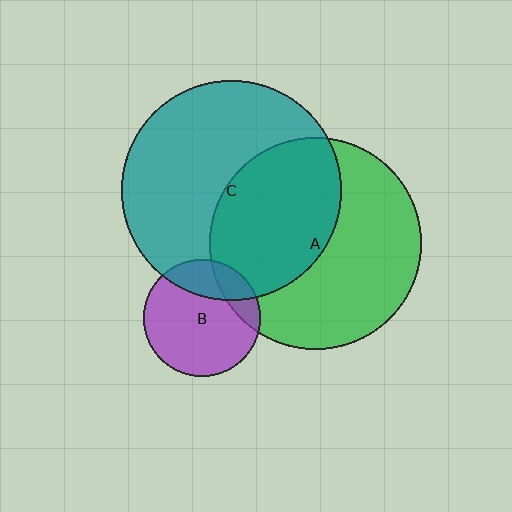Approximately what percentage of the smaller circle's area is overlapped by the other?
Approximately 15%.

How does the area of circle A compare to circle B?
Approximately 3.3 times.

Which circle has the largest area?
Circle C (teal).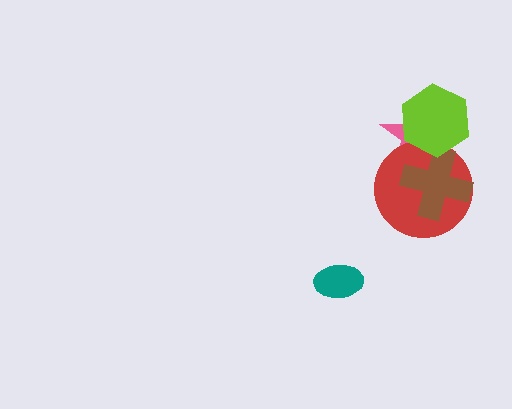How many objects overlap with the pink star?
3 objects overlap with the pink star.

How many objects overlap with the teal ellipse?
0 objects overlap with the teal ellipse.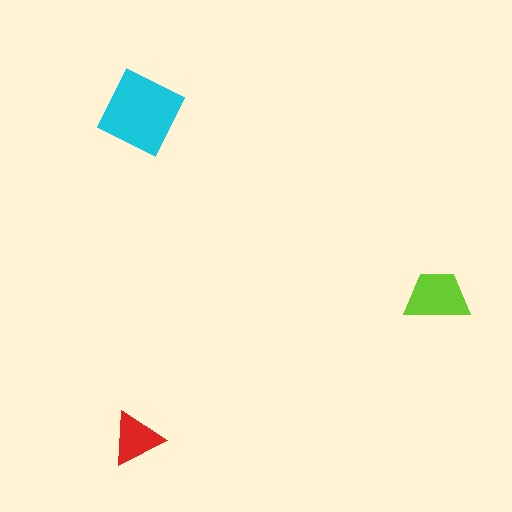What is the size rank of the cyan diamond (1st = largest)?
1st.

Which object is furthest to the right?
The lime trapezoid is rightmost.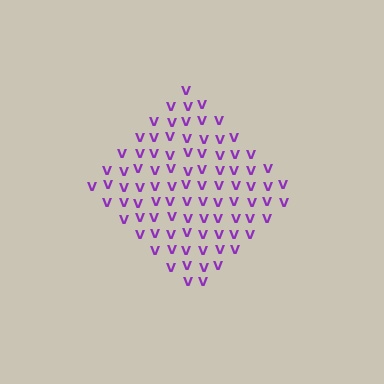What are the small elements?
The small elements are letter V's.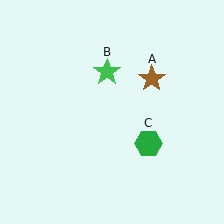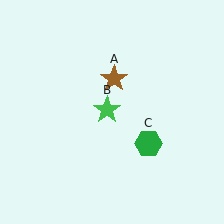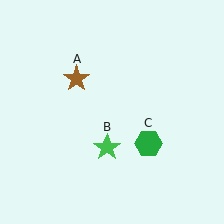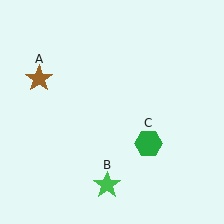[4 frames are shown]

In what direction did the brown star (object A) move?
The brown star (object A) moved left.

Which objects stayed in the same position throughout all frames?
Green hexagon (object C) remained stationary.